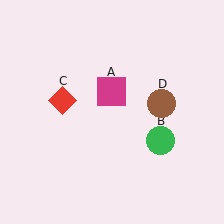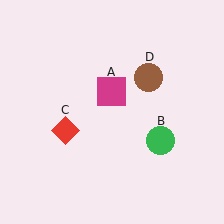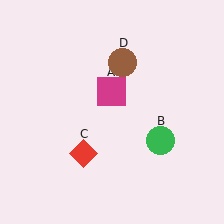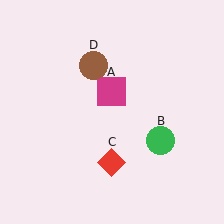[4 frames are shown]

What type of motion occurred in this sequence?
The red diamond (object C), brown circle (object D) rotated counterclockwise around the center of the scene.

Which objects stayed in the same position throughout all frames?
Magenta square (object A) and green circle (object B) remained stationary.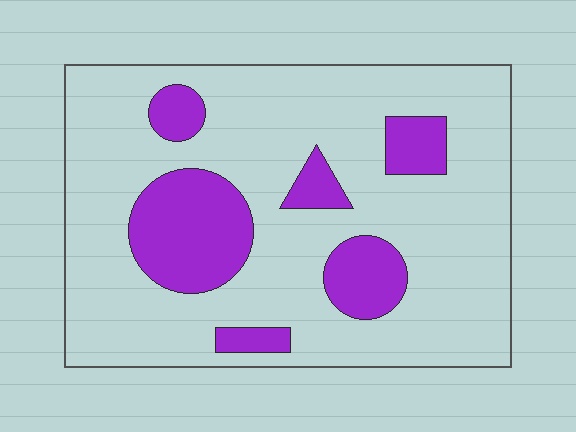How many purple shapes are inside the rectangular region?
6.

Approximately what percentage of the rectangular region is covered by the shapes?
Approximately 20%.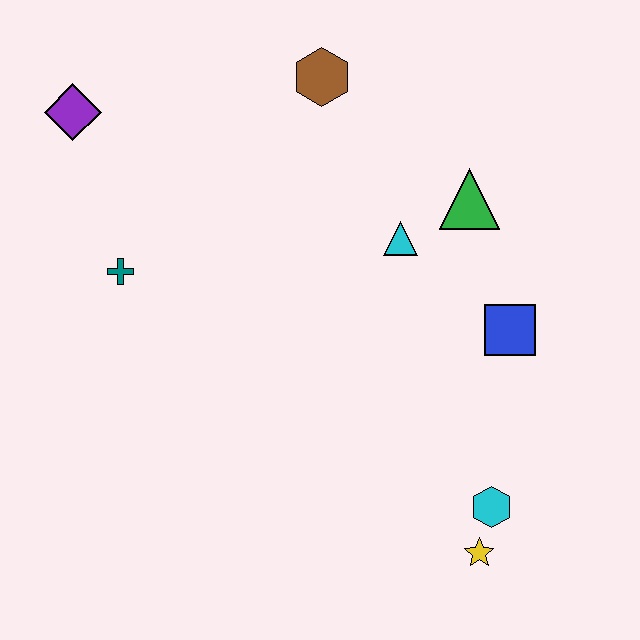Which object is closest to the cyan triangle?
The green triangle is closest to the cyan triangle.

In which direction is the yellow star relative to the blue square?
The yellow star is below the blue square.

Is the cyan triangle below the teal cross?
No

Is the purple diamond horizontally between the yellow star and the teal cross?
No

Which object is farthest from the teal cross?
The yellow star is farthest from the teal cross.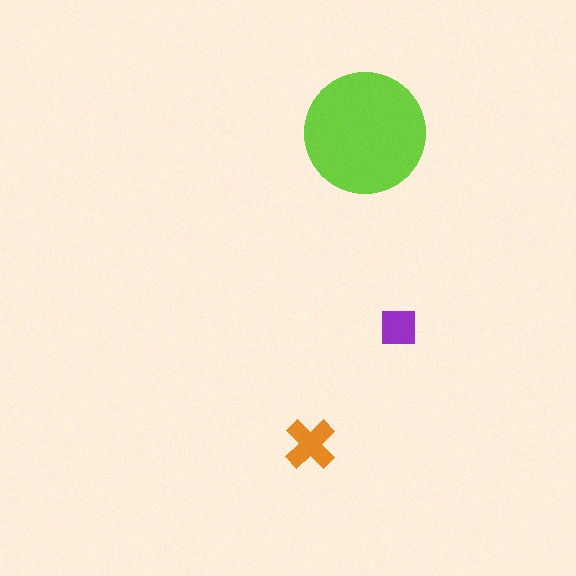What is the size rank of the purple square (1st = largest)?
3rd.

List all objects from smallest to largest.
The purple square, the orange cross, the lime circle.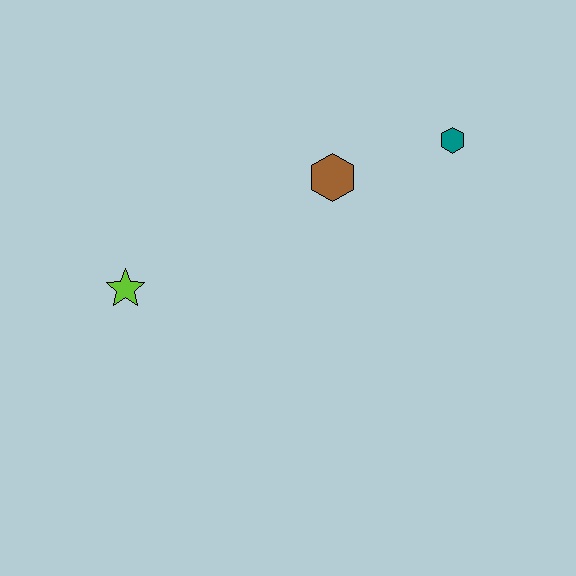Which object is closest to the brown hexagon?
The teal hexagon is closest to the brown hexagon.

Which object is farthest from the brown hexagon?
The lime star is farthest from the brown hexagon.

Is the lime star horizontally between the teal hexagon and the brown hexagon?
No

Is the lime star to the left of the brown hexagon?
Yes